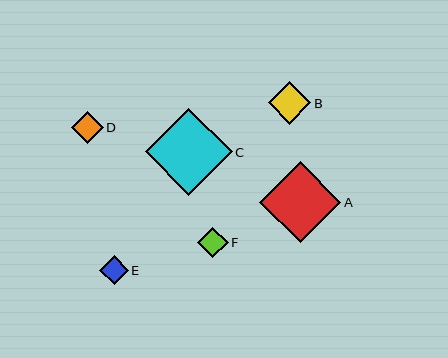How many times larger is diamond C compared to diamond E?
Diamond C is approximately 3.1 times the size of diamond E.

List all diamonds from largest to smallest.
From largest to smallest: C, A, B, D, F, E.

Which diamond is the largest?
Diamond C is the largest with a size of approximately 87 pixels.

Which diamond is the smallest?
Diamond E is the smallest with a size of approximately 28 pixels.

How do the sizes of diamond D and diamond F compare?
Diamond D and diamond F are approximately the same size.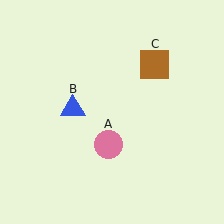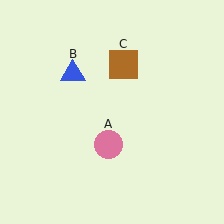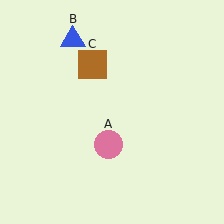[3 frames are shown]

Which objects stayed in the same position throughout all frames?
Pink circle (object A) remained stationary.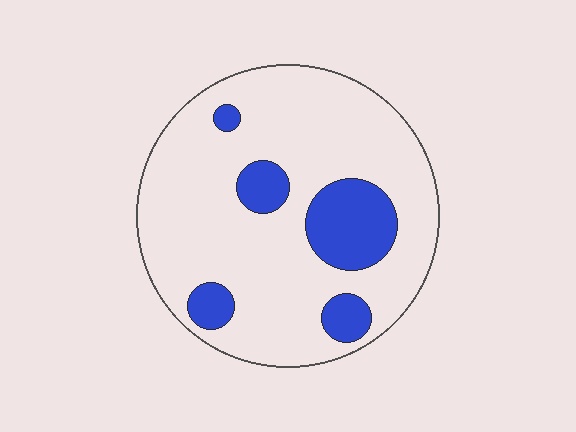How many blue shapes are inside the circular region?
5.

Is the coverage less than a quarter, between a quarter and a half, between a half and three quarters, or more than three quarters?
Less than a quarter.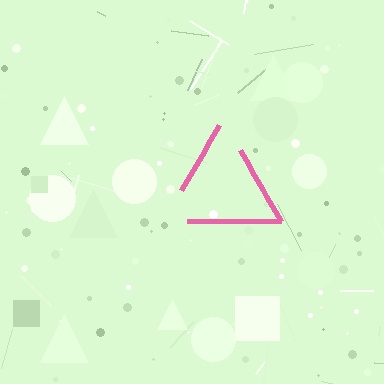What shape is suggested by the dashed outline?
The dashed outline suggests a triangle.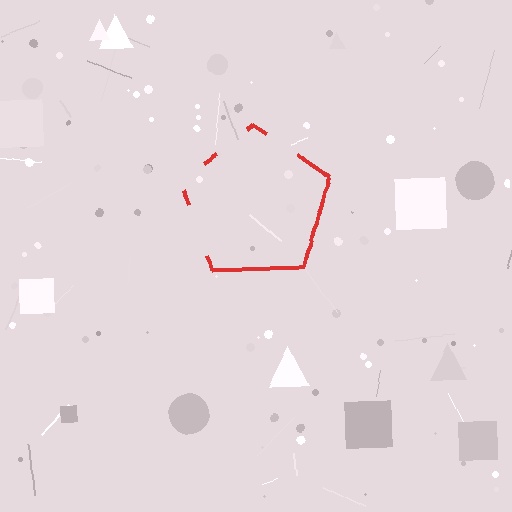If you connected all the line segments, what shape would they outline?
They would outline a pentagon.